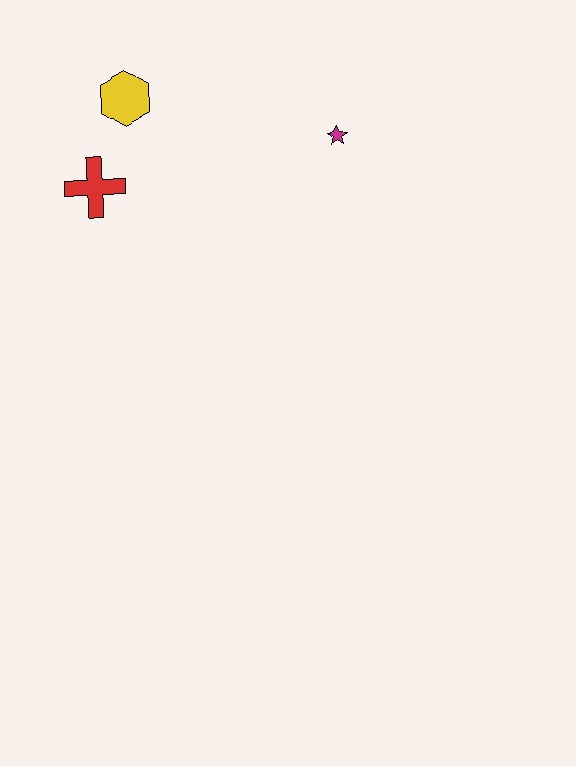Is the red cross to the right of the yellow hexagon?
No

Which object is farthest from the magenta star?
The red cross is farthest from the magenta star.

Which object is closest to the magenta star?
The yellow hexagon is closest to the magenta star.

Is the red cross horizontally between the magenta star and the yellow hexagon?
No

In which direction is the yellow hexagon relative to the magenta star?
The yellow hexagon is to the left of the magenta star.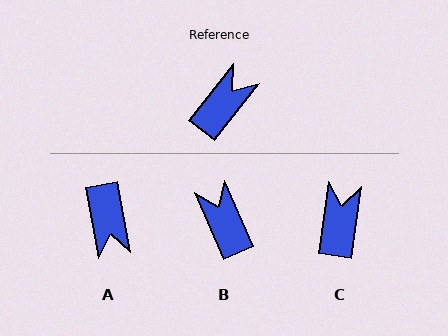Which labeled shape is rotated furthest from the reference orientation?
A, about 131 degrees away.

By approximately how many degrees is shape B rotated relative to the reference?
Approximately 61 degrees counter-clockwise.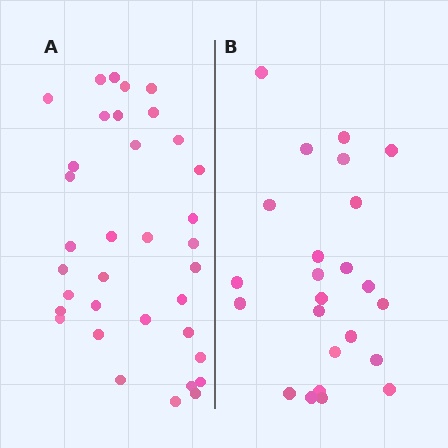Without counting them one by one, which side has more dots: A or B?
Region A (the left region) has more dots.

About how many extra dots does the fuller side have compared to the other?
Region A has roughly 12 or so more dots than region B.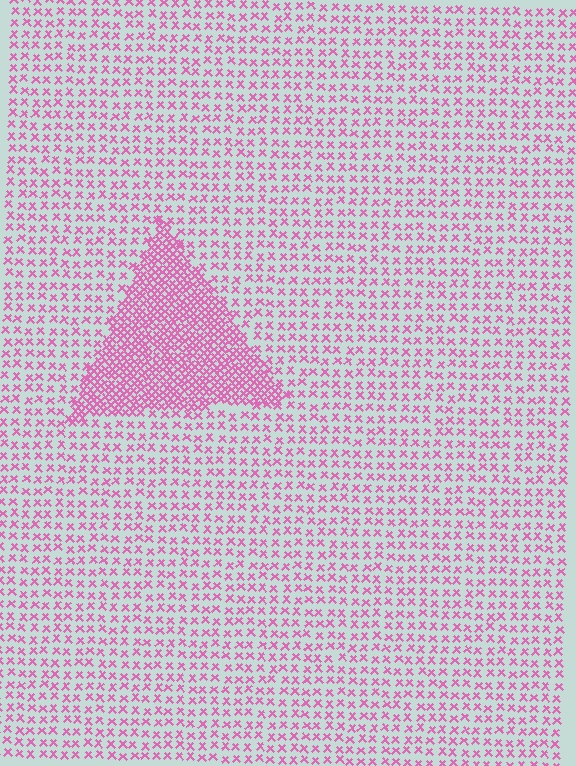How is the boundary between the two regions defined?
The boundary is defined by a change in element density (approximately 2.5x ratio). All elements are the same color, size, and shape.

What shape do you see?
I see a triangle.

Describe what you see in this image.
The image contains small pink elements arranged at two different densities. A triangle-shaped region is visible where the elements are more densely packed than the surrounding area.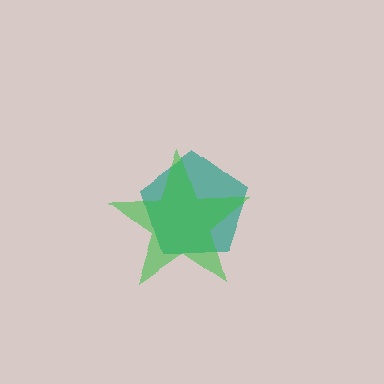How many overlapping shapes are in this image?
There are 2 overlapping shapes in the image.